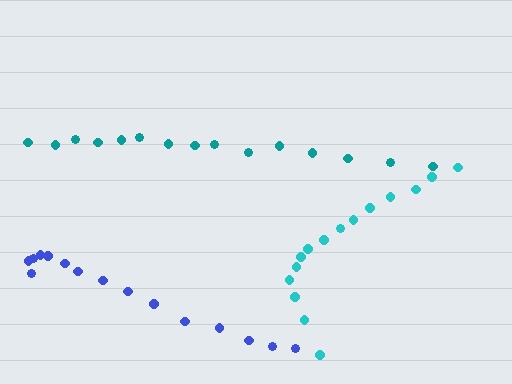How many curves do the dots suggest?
There are 3 distinct paths.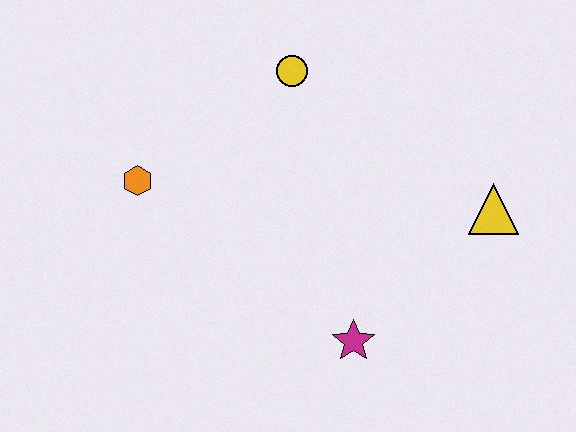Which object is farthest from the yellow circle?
The magenta star is farthest from the yellow circle.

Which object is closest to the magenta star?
The yellow triangle is closest to the magenta star.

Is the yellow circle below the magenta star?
No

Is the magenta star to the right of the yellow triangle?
No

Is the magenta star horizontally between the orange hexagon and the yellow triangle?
Yes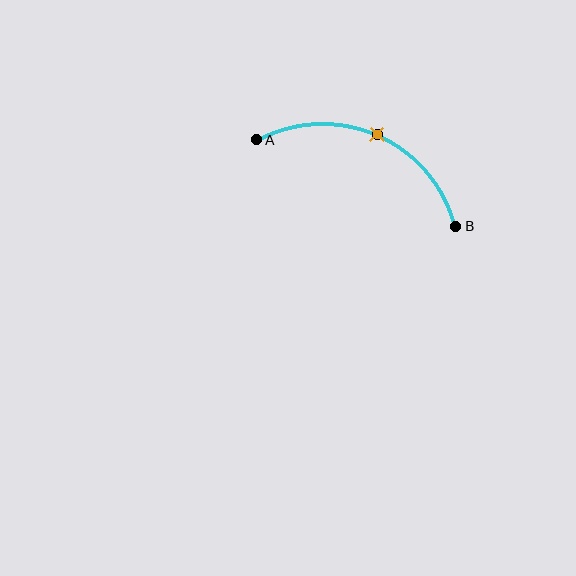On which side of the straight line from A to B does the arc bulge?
The arc bulges above the straight line connecting A and B.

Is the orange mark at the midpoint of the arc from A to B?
Yes. The orange mark lies on the arc at equal arc-length from both A and B — it is the arc midpoint.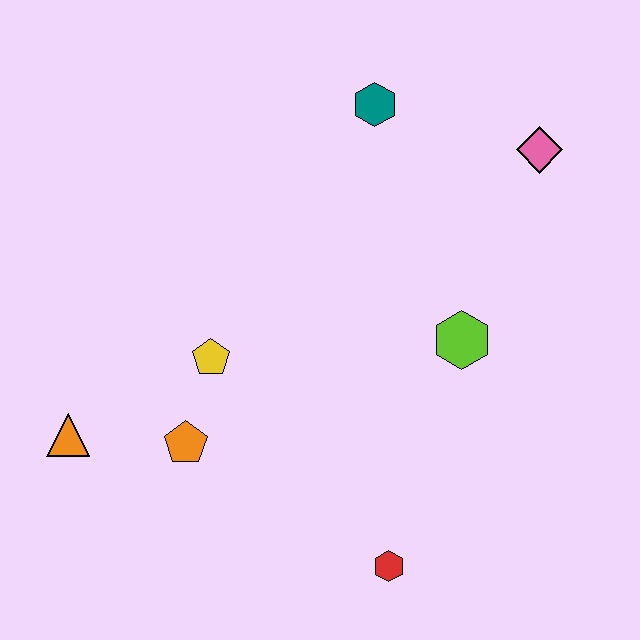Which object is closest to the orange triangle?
The orange pentagon is closest to the orange triangle.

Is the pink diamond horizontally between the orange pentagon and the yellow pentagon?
No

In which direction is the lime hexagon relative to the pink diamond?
The lime hexagon is below the pink diamond.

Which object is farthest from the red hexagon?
The teal hexagon is farthest from the red hexagon.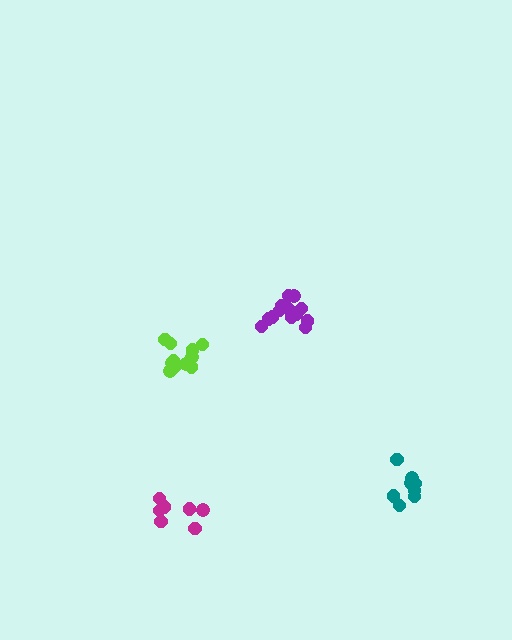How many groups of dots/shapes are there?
There are 4 groups.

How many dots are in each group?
Group 1: 11 dots, Group 2: 13 dots, Group 3: 8 dots, Group 4: 7 dots (39 total).